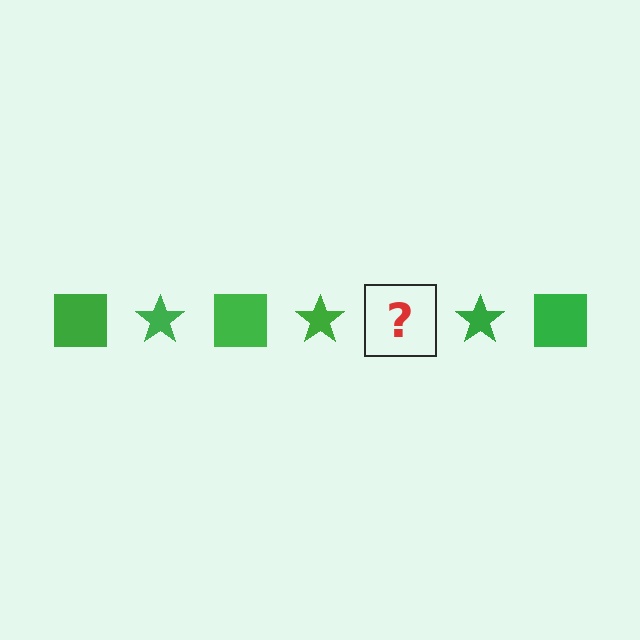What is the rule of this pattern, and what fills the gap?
The rule is that the pattern cycles through square, star shapes in green. The gap should be filled with a green square.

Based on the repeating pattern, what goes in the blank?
The blank should be a green square.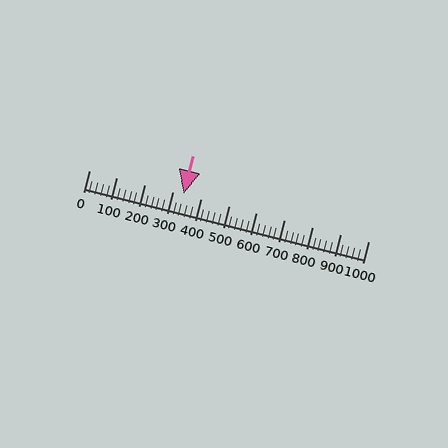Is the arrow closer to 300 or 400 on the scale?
The arrow is closer to 300.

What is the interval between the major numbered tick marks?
The major tick marks are spaced 100 units apart.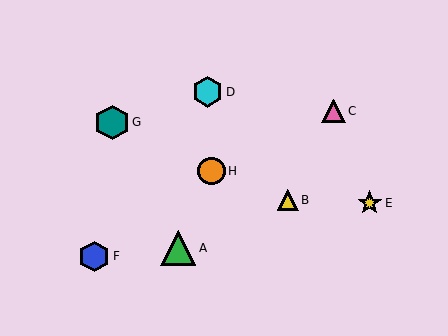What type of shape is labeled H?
Shape H is an orange circle.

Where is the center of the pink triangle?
The center of the pink triangle is at (334, 111).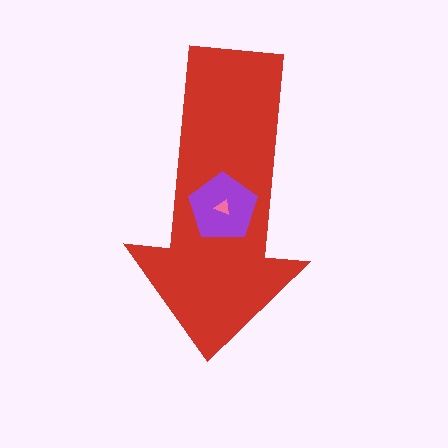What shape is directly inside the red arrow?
The purple pentagon.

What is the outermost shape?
The red arrow.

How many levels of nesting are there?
3.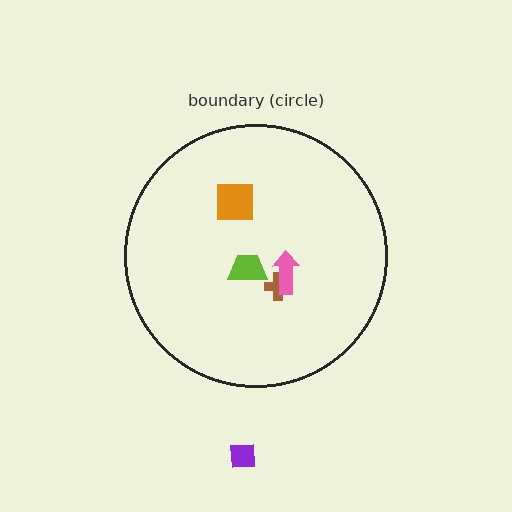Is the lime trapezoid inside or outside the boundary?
Inside.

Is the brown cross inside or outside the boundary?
Inside.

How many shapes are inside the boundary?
4 inside, 1 outside.